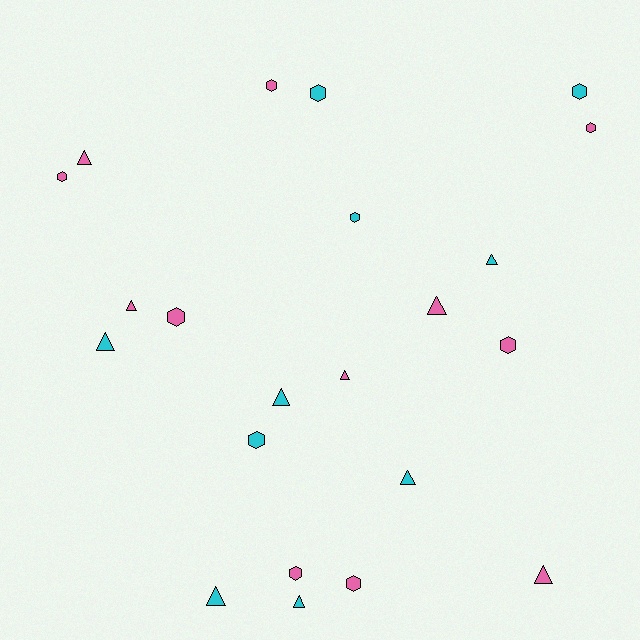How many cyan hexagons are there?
There are 4 cyan hexagons.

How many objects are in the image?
There are 22 objects.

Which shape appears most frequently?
Hexagon, with 11 objects.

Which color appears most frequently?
Pink, with 12 objects.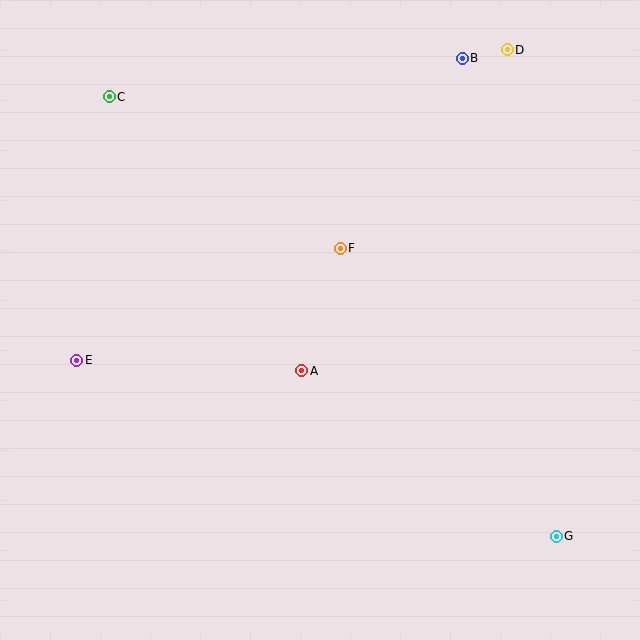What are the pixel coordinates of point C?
Point C is at (109, 97).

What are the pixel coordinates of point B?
Point B is at (462, 58).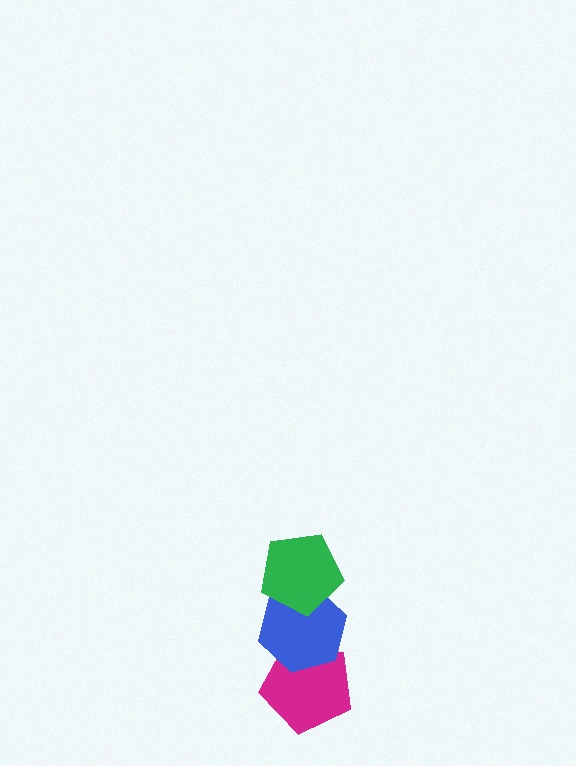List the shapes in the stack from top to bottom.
From top to bottom: the green pentagon, the blue hexagon, the magenta pentagon.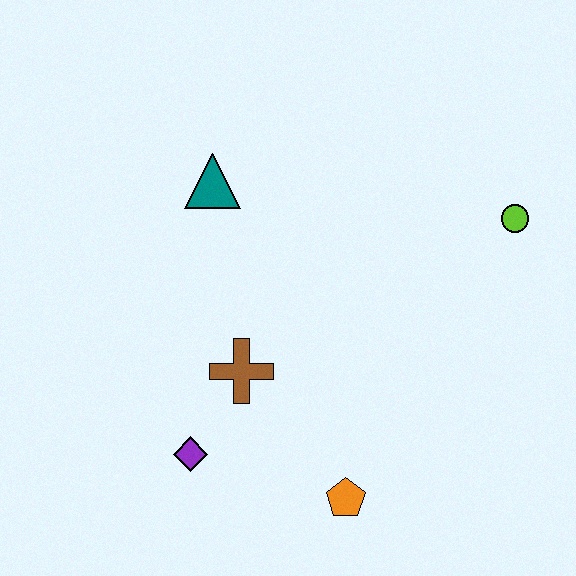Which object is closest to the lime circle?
The teal triangle is closest to the lime circle.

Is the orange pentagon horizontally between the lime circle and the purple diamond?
Yes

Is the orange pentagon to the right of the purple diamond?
Yes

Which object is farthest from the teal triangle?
The orange pentagon is farthest from the teal triangle.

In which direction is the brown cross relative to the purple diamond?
The brown cross is above the purple diamond.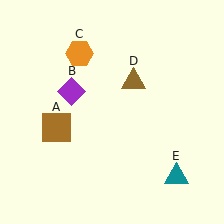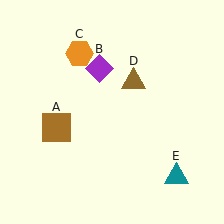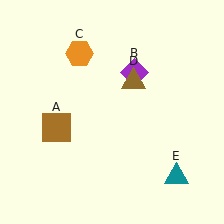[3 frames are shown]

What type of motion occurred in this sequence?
The purple diamond (object B) rotated clockwise around the center of the scene.